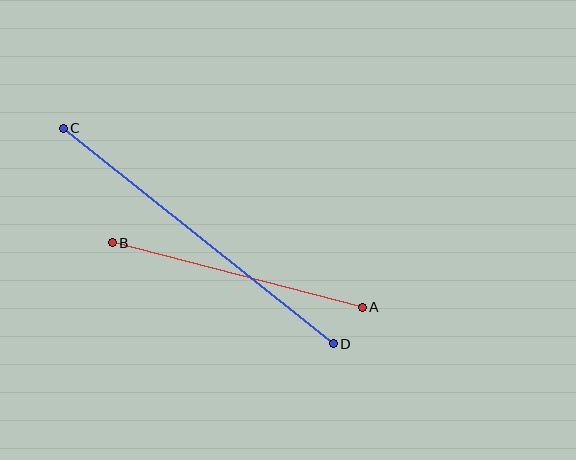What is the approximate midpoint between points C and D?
The midpoint is at approximately (198, 236) pixels.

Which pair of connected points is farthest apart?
Points C and D are farthest apart.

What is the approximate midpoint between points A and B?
The midpoint is at approximately (237, 275) pixels.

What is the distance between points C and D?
The distance is approximately 346 pixels.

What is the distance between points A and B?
The distance is approximately 258 pixels.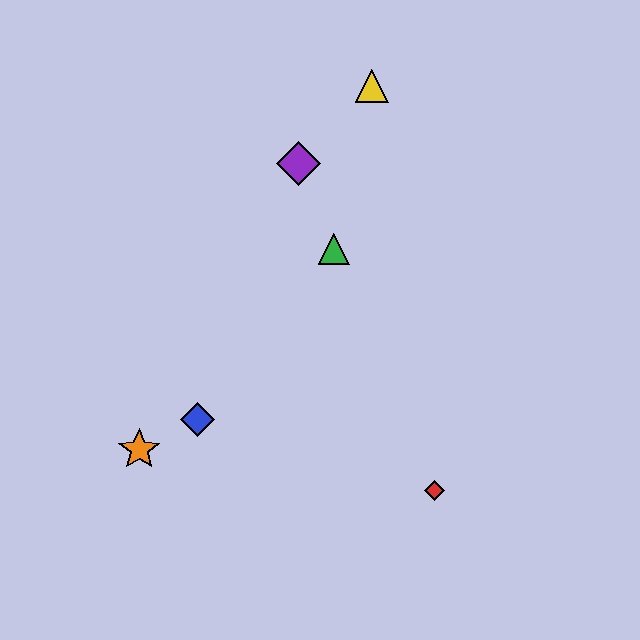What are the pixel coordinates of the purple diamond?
The purple diamond is at (298, 163).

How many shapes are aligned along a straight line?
3 shapes (the red diamond, the green triangle, the purple diamond) are aligned along a straight line.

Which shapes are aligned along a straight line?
The red diamond, the green triangle, the purple diamond are aligned along a straight line.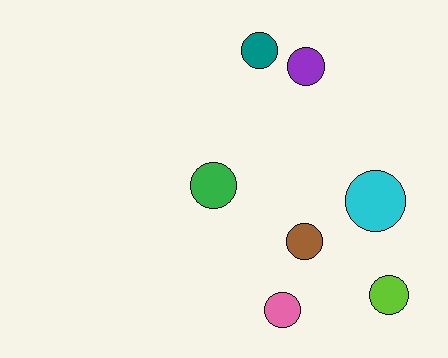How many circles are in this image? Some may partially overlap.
There are 7 circles.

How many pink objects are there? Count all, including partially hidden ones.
There is 1 pink object.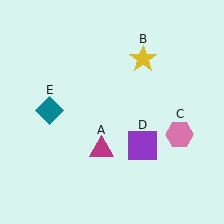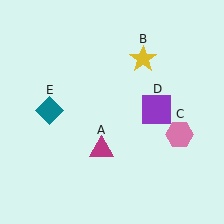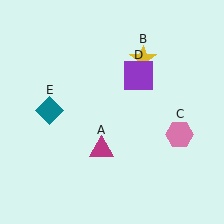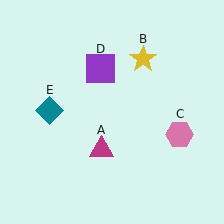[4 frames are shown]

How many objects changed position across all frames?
1 object changed position: purple square (object D).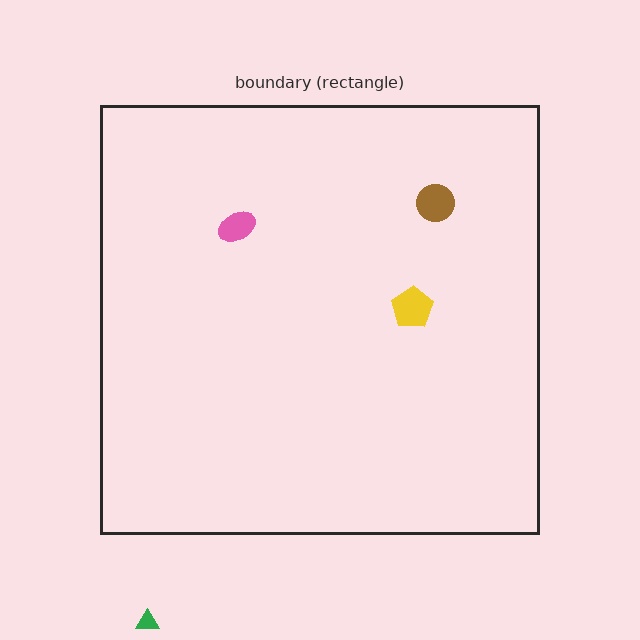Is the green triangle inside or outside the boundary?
Outside.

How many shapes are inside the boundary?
3 inside, 1 outside.